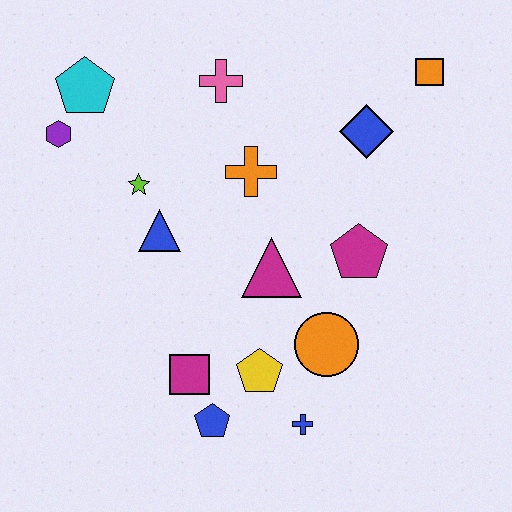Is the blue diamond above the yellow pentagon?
Yes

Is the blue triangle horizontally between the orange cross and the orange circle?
No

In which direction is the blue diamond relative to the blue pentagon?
The blue diamond is above the blue pentagon.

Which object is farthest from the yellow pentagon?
The orange square is farthest from the yellow pentagon.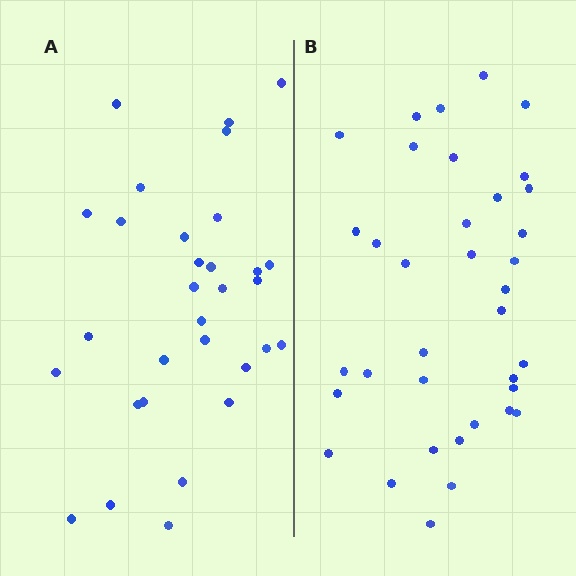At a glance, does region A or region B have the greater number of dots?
Region B (the right region) has more dots.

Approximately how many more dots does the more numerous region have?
Region B has about 5 more dots than region A.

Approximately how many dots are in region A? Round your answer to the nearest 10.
About 30 dots. (The exact count is 31, which rounds to 30.)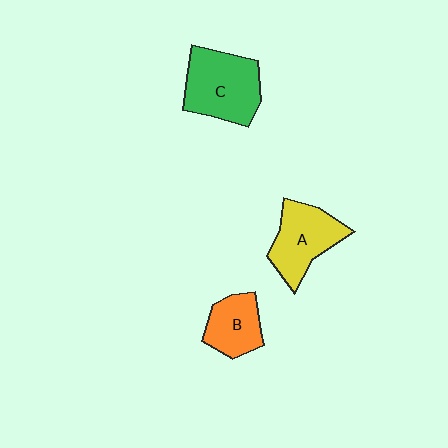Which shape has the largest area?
Shape C (green).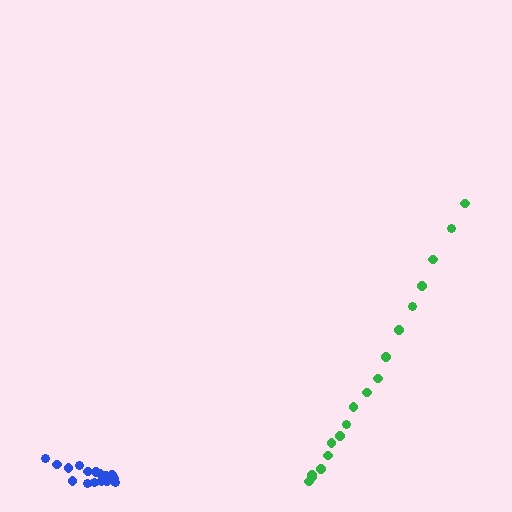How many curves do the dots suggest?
There are 2 distinct paths.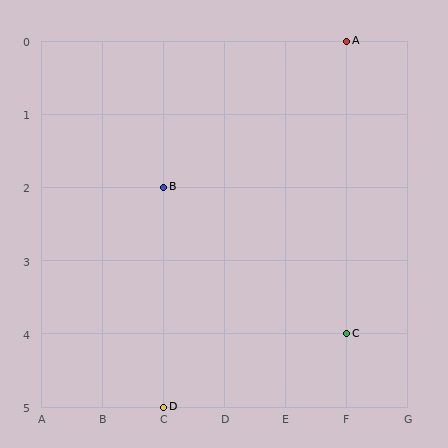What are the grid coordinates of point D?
Point D is at grid coordinates (C, 5).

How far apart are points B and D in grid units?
Points B and D are 3 rows apart.